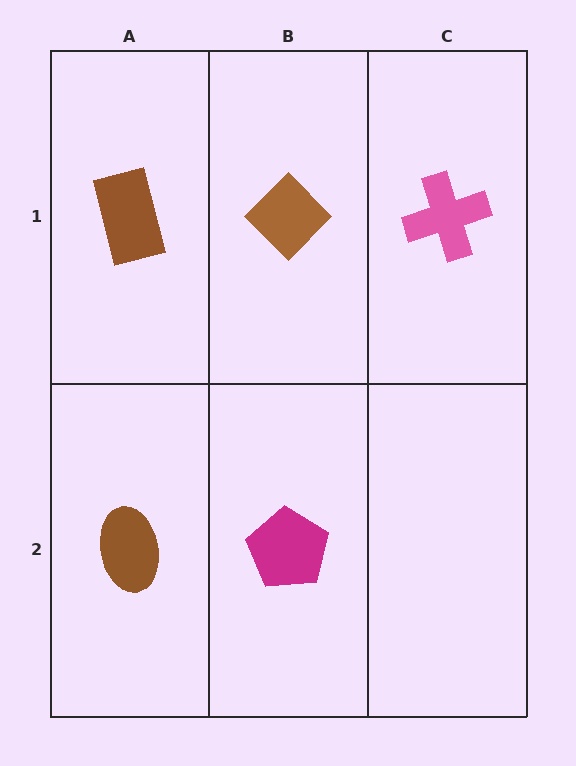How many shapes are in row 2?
2 shapes.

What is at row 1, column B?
A brown diamond.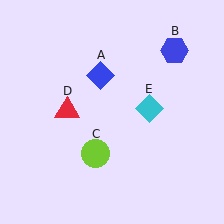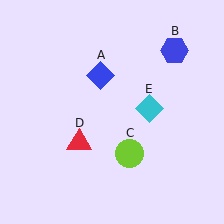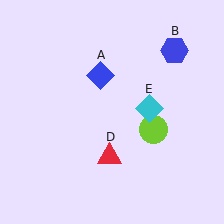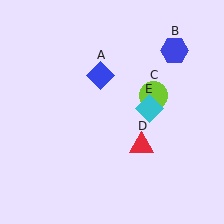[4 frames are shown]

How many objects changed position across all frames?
2 objects changed position: lime circle (object C), red triangle (object D).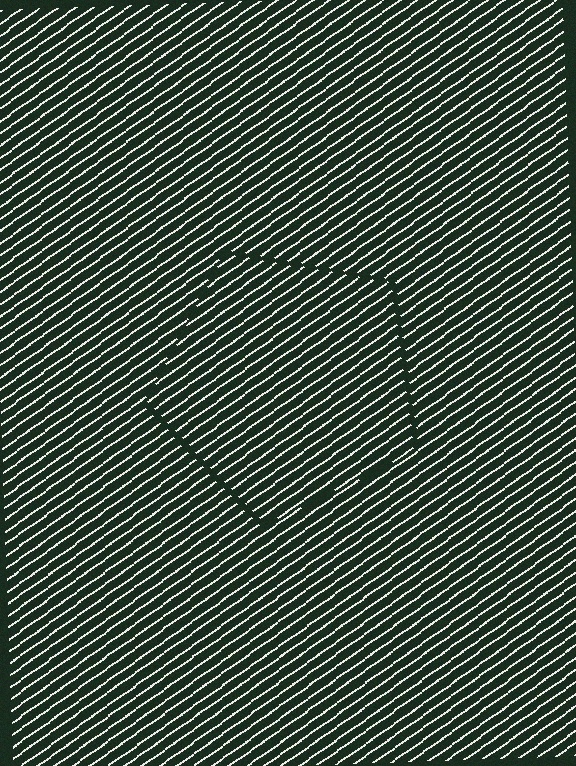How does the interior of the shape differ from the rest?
The interior of the shape contains the same grating, shifted by half a period — the contour is defined by the phase discontinuity where line-ends from the inner and outer gratings abut.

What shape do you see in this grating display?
An illusory pentagon. The interior of the shape contains the same grating, shifted by half a period — the contour is defined by the phase discontinuity where line-ends from the inner and outer gratings abut.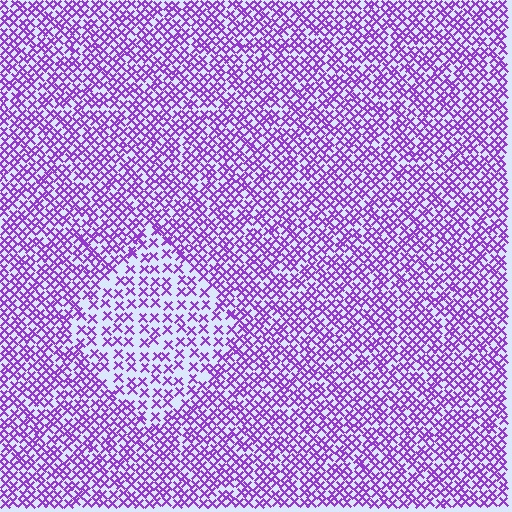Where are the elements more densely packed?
The elements are more densely packed outside the diamond boundary.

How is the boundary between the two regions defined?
The boundary is defined by a change in element density (approximately 1.9x ratio). All elements are the same color, size, and shape.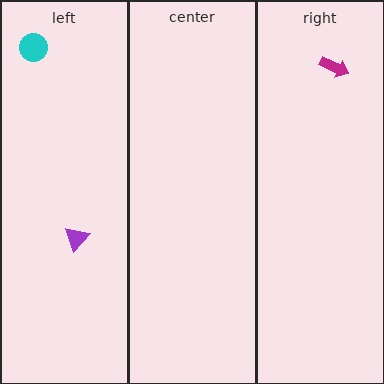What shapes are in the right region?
The magenta arrow.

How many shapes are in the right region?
1.